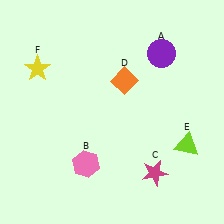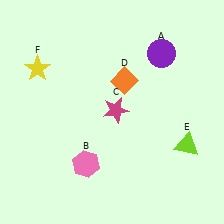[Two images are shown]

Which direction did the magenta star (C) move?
The magenta star (C) moved up.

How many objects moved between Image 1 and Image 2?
1 object moved between the two images.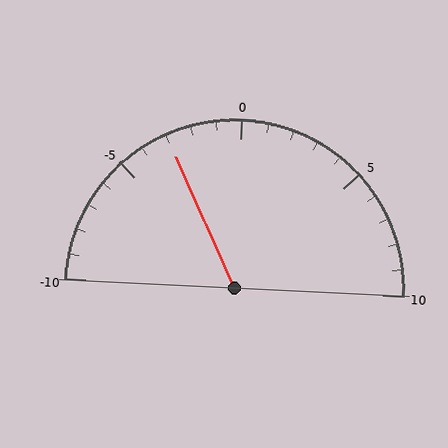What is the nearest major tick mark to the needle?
The nearest major tick mark is -5.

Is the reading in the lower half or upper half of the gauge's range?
The reading is in the lower half of the range (-10 to 10).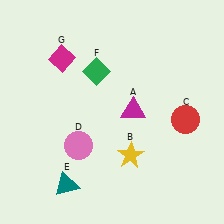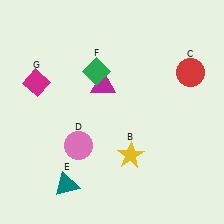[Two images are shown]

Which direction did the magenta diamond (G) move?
The magenta diamond (G) moved left.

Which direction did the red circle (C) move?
The red circle (C) moved up.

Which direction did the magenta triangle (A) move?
The magenta triangle (A) moved left.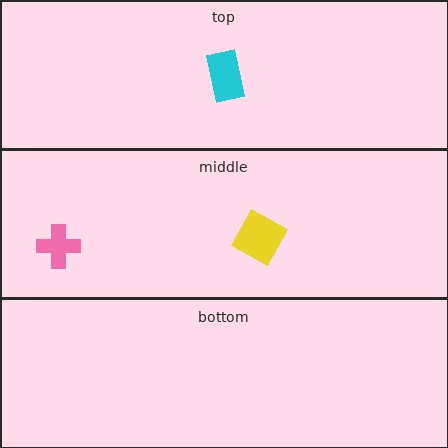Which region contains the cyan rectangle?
The top region.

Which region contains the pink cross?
The middle region.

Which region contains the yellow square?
The middle region.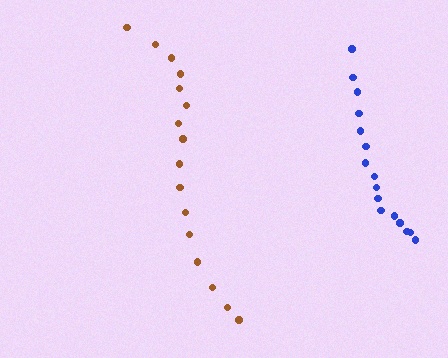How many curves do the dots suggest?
There are 2 distinct paths.